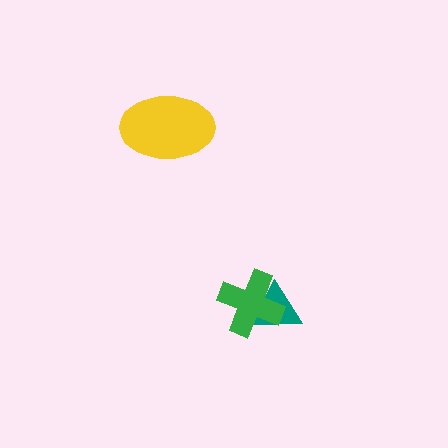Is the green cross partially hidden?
No, no other shape covers it.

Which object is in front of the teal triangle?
The green cross is in front of the teal triangle.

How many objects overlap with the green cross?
1 object overlaps with the green cross.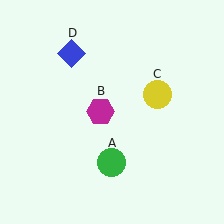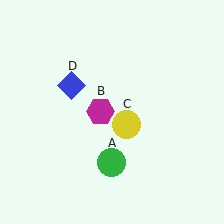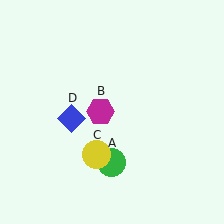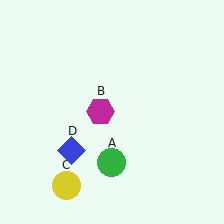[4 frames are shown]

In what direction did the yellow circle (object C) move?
The yellow circle (object C) moved down and to the left.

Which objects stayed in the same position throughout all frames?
Green circle (object A) and magenta hexagon (object B) remained stationary.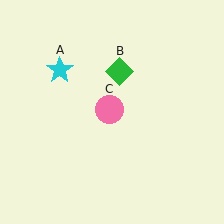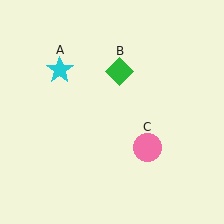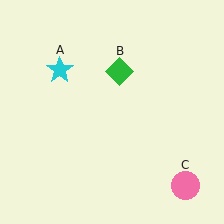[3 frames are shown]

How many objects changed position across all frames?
1 object changed position: pink circle (object C).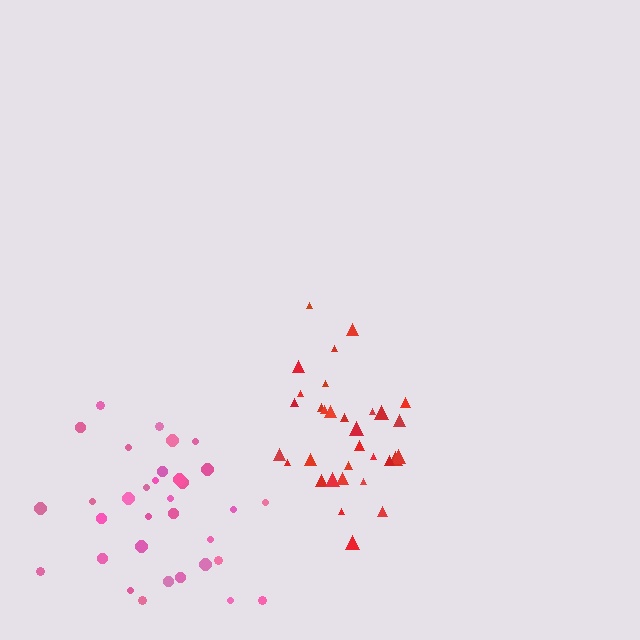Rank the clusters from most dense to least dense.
red, pink.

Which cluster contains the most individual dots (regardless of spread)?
Pink (33).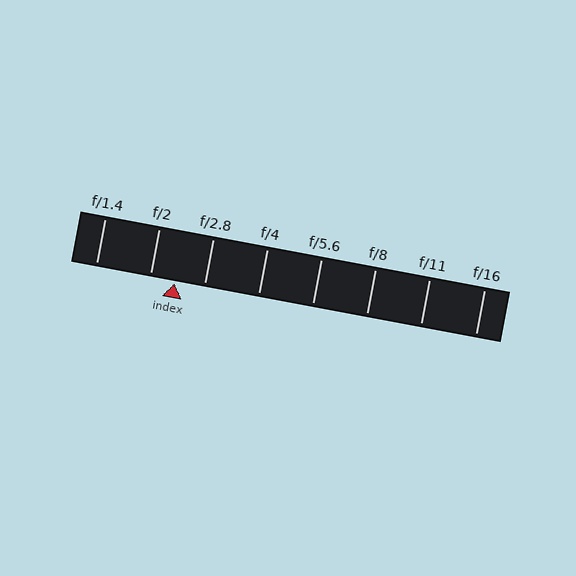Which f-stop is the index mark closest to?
The index mark is closest to f/2.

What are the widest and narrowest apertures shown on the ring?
The widest aperture shown is f/1.4 and the narrowest is f/16.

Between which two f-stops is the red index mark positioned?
The index mark is between f/2 and f/2.8.